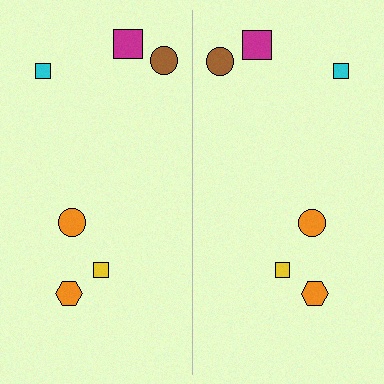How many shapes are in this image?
There are 12 shapes in this image.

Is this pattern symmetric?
Yes, this pattern has bilateral (reflection) symmetry.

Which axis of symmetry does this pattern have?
The pattern has a vertical axis of symmetry running through the center of the image.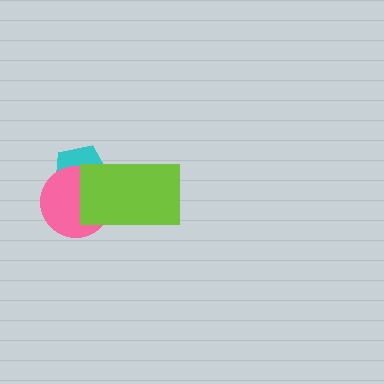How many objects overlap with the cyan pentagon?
2 objects overlap with the cyan pentagon.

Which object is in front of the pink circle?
The lime rectangle is in front of the pink circle.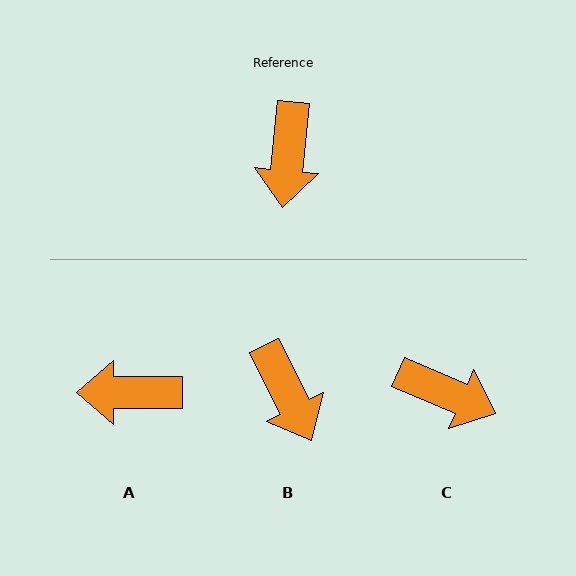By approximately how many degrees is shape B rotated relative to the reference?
Approximately 32 degrees counter-clockwise.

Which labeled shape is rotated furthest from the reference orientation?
A, about 85 degrees away.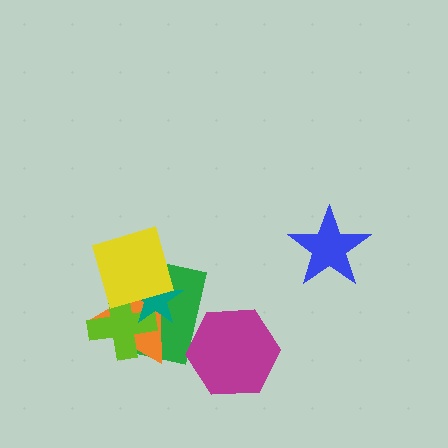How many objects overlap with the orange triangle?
4 objects overlap with the orange triangle.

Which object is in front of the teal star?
The yellow diamond is in front of the teal star.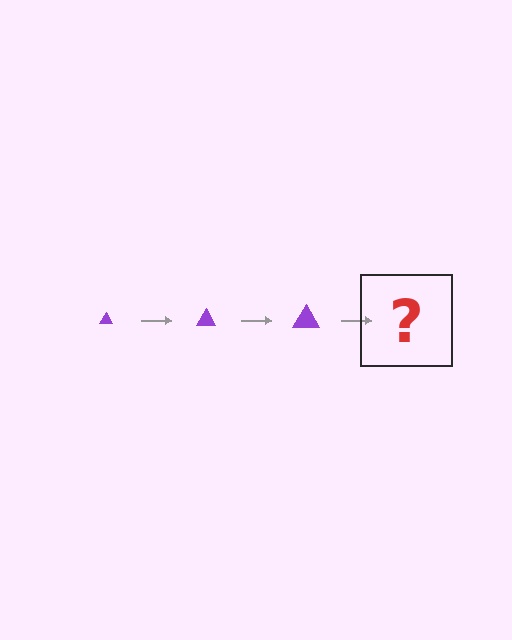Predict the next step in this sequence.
The next step is a purple triangle, larger than the previous one.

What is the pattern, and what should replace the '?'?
The pattern is that the triangle gets progressively larger each step. The '?' should be a purple triangle, larger than the previous one.